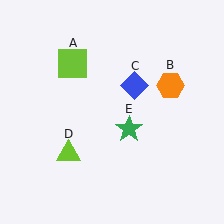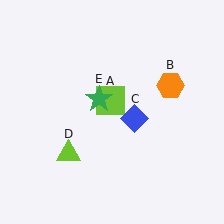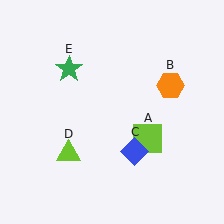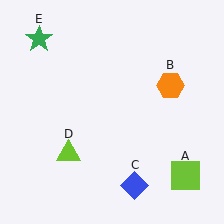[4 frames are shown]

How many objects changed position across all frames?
3 objects changed position: lime square (object A), blue diamond (object C), green star (object E).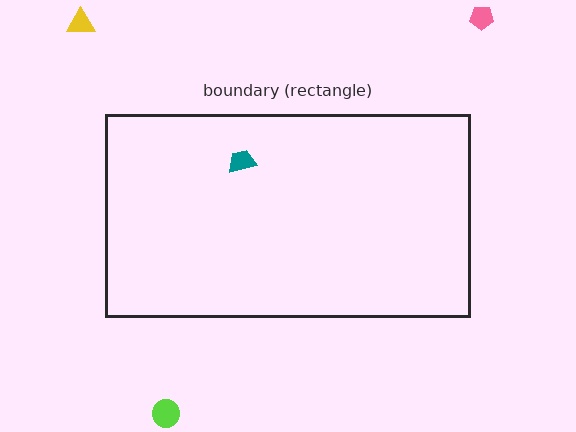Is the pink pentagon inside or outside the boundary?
Outside.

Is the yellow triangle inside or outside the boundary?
Outside.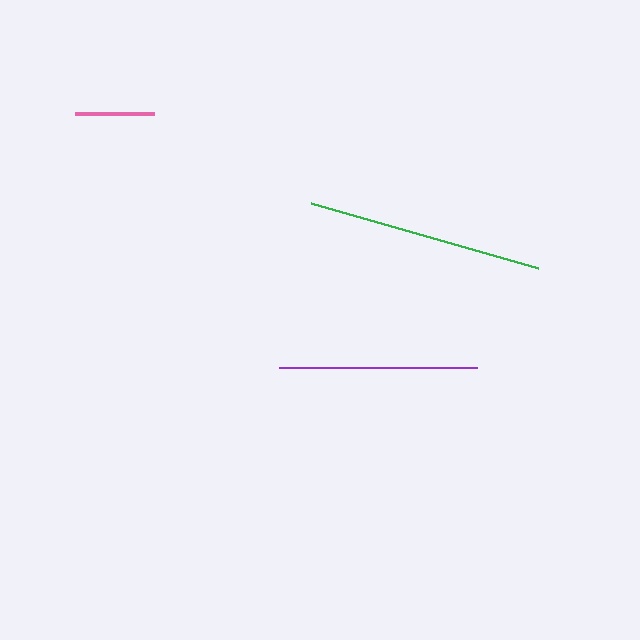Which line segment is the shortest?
The pink line is the shortest at approximately 79 pixels.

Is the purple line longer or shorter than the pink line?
The purple line is longer than the pink line.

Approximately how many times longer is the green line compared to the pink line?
The green line is approximately 3.0 times the length of the pink line.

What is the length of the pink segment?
The pink segment is approximately 79 pixels long.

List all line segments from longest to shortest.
From longest to shortest: green, purple, pink.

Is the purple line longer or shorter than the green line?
The green line is longer than the purple line.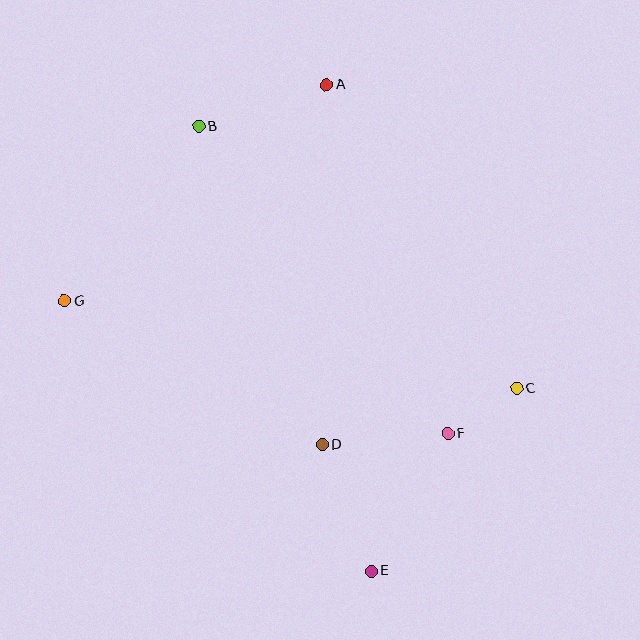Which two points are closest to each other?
Points C and F are closest to each other.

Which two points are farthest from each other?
Points A and E are farthest from each other.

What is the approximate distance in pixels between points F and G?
The distance between F and G is approximately 405 pixels.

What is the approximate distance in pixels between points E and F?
The distance between E and F is approximately 157 pixels.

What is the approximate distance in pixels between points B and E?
The distance between B and E is approximately 477 pixels.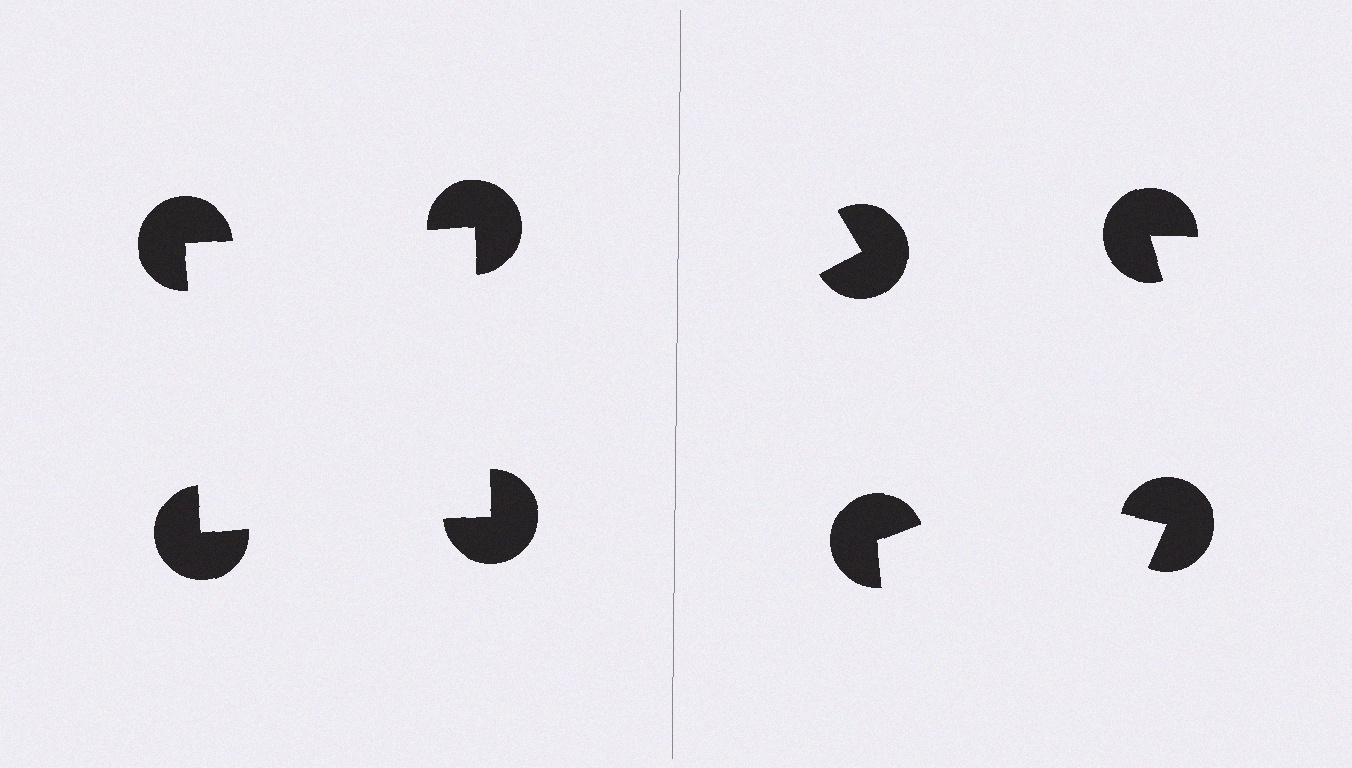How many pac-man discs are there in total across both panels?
8 — 4 on each side.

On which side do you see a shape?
An illusory square appears on the left side. On the right side the wedge cuts are rotated, so no coherent shape forms.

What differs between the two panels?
The pac-man discs are positioned identically on both sides; only the wedge orientations differ. On the left they align to a square; on the right they are misaligned.